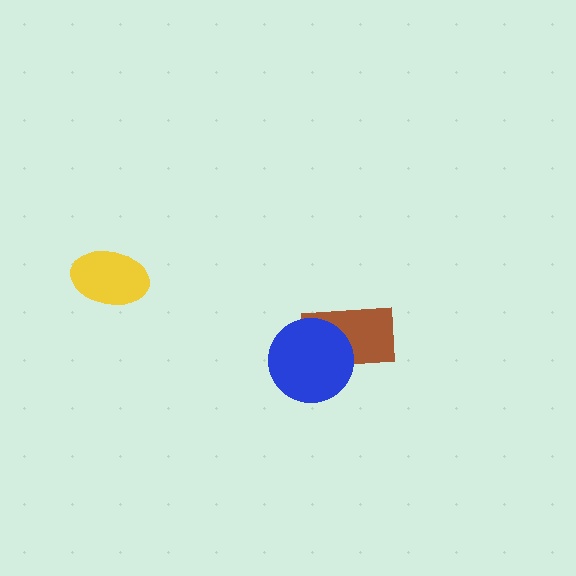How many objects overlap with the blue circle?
1 object overlaps with the blue circle.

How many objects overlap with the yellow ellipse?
0 objects overlap with the yellow ellipse.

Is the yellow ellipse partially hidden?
No, no other shape covers it.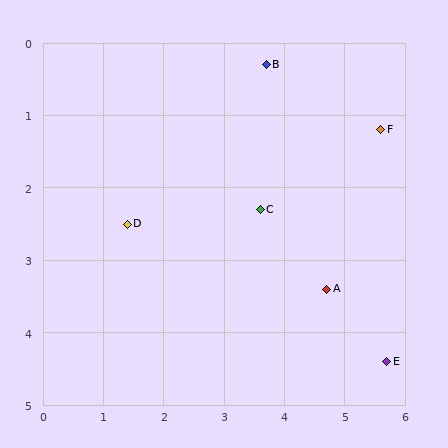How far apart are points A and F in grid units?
Points A and F are about 2.4 grid units apart.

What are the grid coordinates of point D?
Point D is at approximately (1.4, 2.5).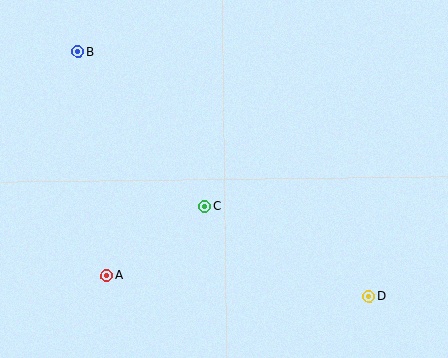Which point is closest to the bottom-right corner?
Point D is closest to the bottom-right corner.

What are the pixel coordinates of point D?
Point D is at (369, 296).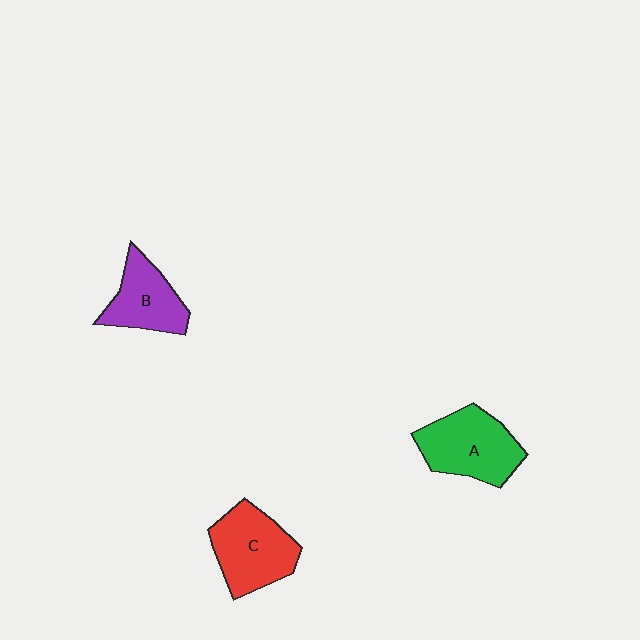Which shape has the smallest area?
Shape B (purple).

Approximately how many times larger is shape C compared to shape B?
Approximately 1.3 times.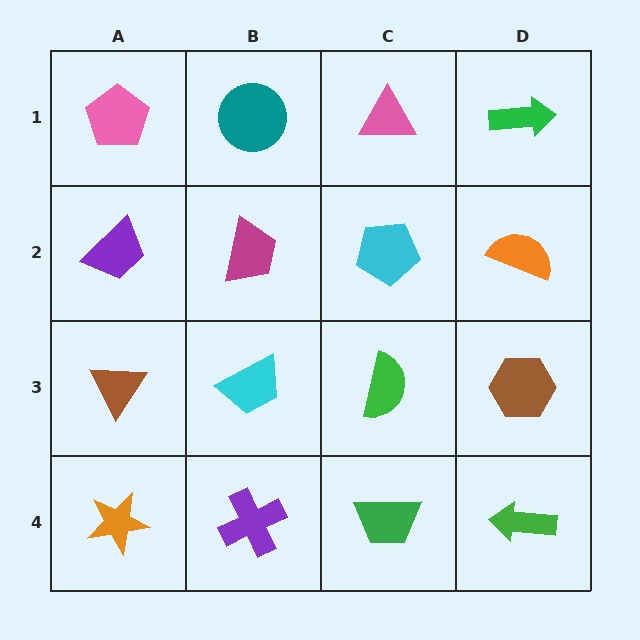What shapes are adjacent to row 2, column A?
A pink pentagon (row 1, column A), a brown triangle (row 3, column A), a magenta trapezoid (row 2, column B).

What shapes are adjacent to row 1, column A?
A purple trapezoid (row 2, column A), a teal circle (row 1, column B).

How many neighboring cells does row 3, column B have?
4.